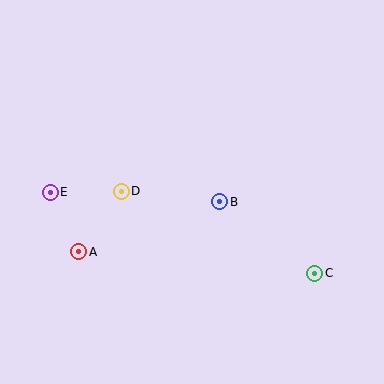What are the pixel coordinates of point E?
Point E is at (50, 192).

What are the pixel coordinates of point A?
Point A is at (79, 252).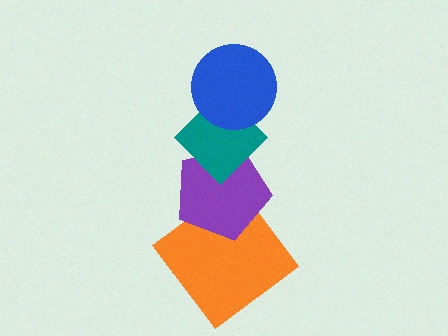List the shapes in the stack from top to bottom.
From top to bottom: the blue circle, the teal diamond, the purple pentagon, the orange diamond.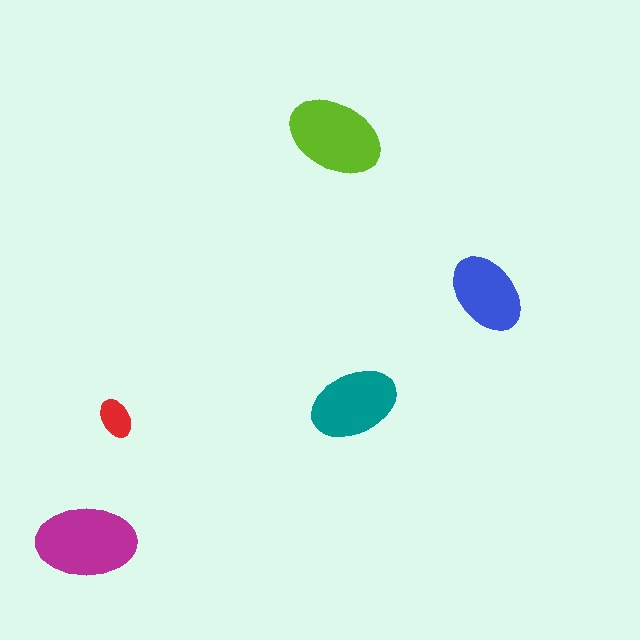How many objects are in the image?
There are 5 objects in the image.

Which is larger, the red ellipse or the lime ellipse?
The lime one.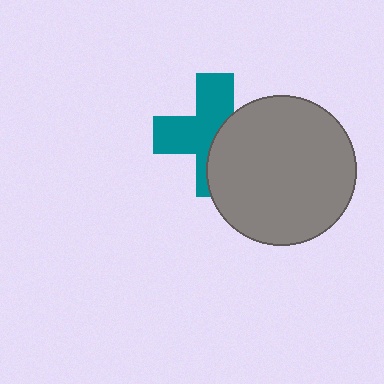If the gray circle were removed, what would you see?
You would see the complete teal cross.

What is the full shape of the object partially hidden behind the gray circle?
The partially hidden object is a teal cross.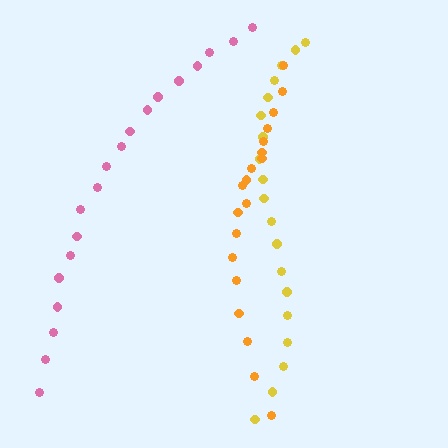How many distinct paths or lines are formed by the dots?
There are 3 distinct paths.